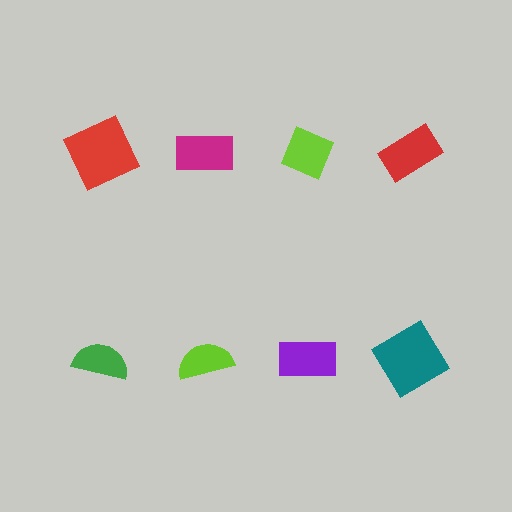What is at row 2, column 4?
A teal diamond.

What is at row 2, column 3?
A purple rectangle.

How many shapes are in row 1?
4 shapes.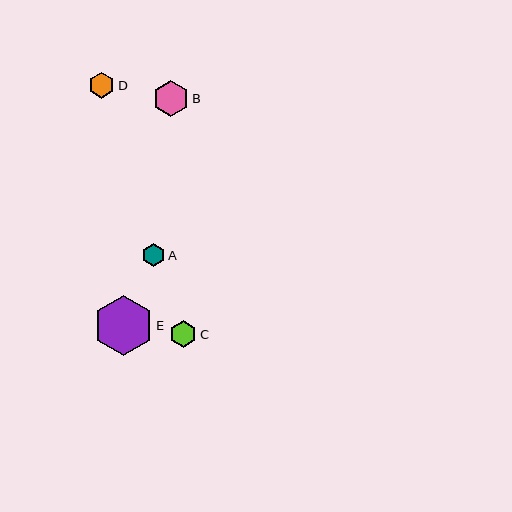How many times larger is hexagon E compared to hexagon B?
Hexagon E is approximately 1.7 times the size of hexagon B.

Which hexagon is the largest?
Hexagon E is the largest with a size of approximately 60 pixels.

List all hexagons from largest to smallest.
From largest to smallest: E, B, C, D, A.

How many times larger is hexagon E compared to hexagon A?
Hexagon E is approximately 2.6 times the size of hexagon A.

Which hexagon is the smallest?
Hexagon A is the smallest with a size of approximately 23 pixels.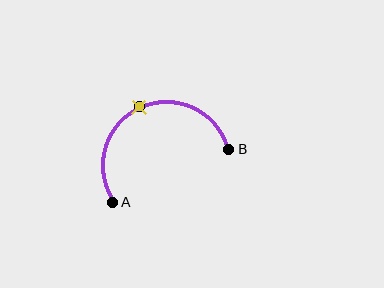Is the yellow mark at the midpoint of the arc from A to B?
Yes. The yellow mark lies on the arc at equal arc-length from both A and B — it is the arc midpoint.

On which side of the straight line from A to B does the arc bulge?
The arc bulges above the straight line connecting A and B.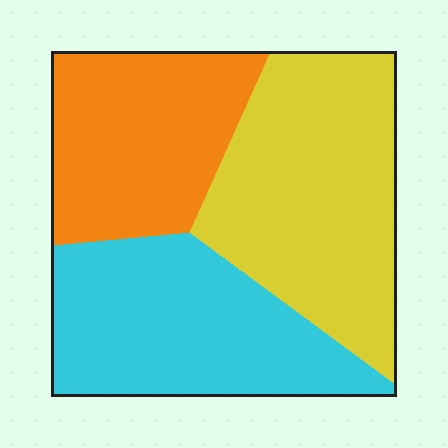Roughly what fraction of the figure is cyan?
Cyan covers roughly 35% of the figure.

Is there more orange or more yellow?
Yellow.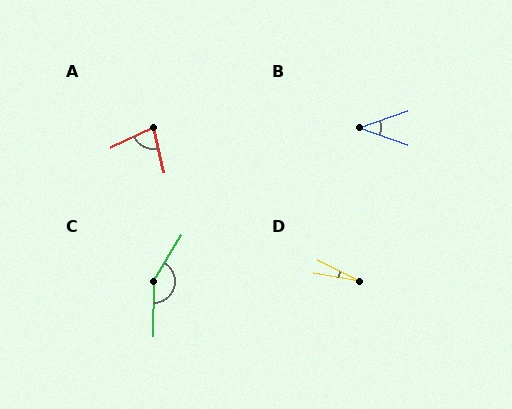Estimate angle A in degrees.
Approximately 78 degrees.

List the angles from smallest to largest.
D (18°), B (39°), A (78°), C (150°).